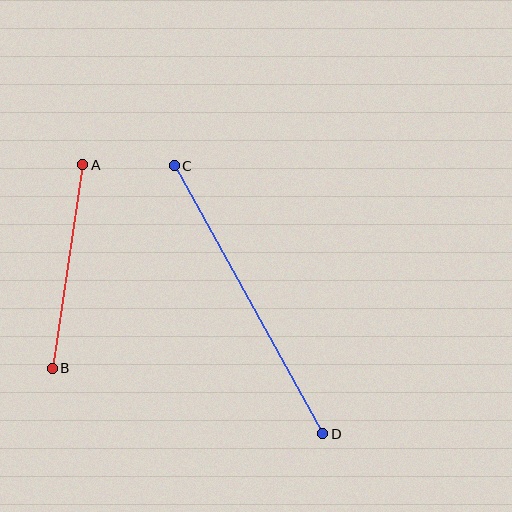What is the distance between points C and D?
The distance is approximately 307 pixels.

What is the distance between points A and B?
The distance is approximately 206 pixels.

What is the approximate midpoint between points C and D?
The midpoint is at approximately (249, 300) pixels.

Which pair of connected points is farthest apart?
Points C and D are farthest apart.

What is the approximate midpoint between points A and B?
The midpoint is at approximately (68, 266) pixels.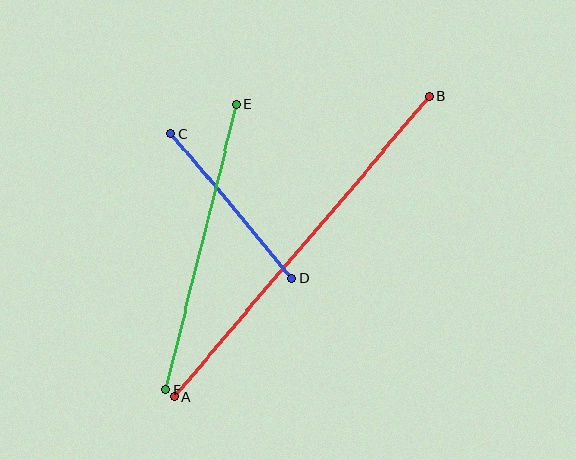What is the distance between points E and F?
The distance is approximately 293 pixels.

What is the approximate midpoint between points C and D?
The midpoint is at approximately (232, 206) pixels.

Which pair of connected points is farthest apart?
Points A and B are farthest apart.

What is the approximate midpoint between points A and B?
The midpoint is at approximately (302, 247) pixels.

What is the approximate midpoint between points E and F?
The midpoint is at approximately (201, 247) pixels.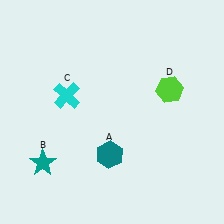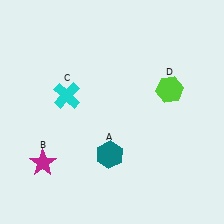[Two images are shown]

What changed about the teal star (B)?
In Image 1, B is teal. In Image 2, it changed to magenta.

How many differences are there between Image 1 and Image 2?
There is 1 difference between the two images.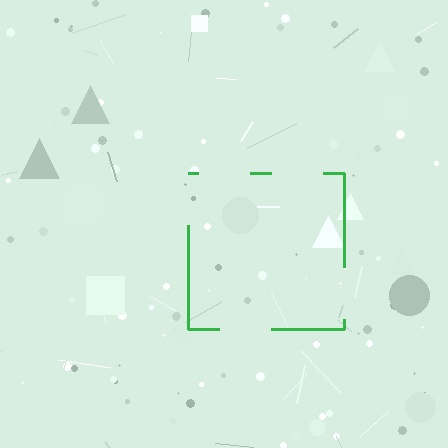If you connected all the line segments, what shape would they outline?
They would outline a square.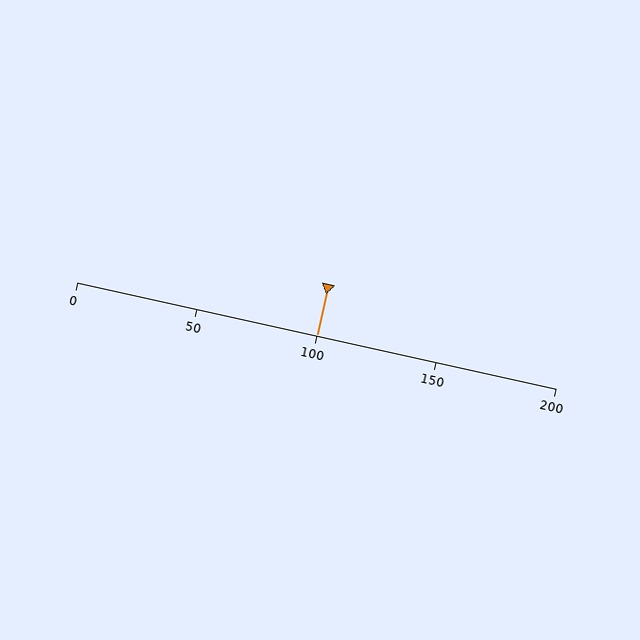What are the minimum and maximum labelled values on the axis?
The axis runs from 0 to 200.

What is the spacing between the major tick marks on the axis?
The major ticks are spaced 50 apart.